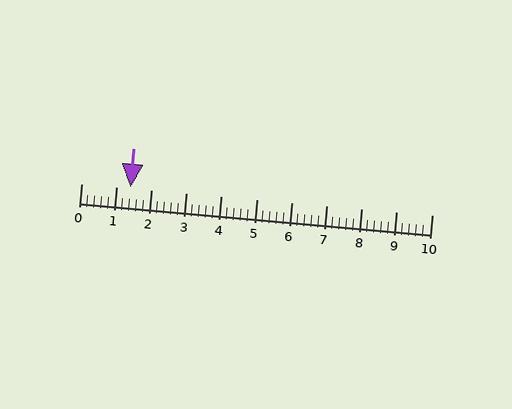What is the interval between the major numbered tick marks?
The major tick marks are spaced 1 units apart.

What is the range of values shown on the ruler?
The ruler shows values from 0 to 10.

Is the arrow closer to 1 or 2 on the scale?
The arrow is closer to 1.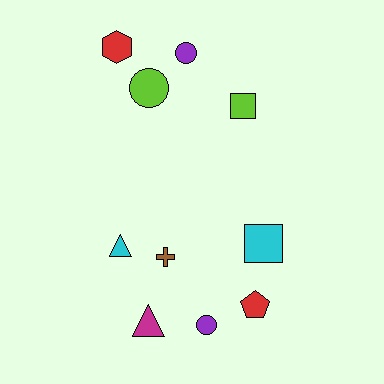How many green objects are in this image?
There are no green objects.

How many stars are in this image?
There are no stars.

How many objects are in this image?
There are 10 objects.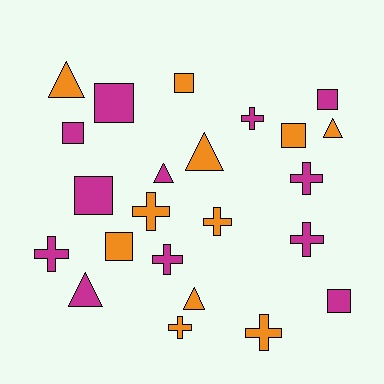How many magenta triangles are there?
There are 2 magenta triangles.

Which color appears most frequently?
Magenta, with 12 objects.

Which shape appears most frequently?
Cross, with 9 objects.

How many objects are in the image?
There are 23 objects.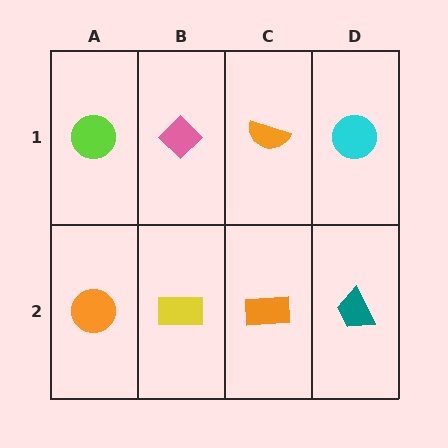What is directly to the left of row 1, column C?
A pink diamond.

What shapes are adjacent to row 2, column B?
A pink diamond (row 1, column B), an orange circle (row 2, column A), an orange rectangle (row 2, column C).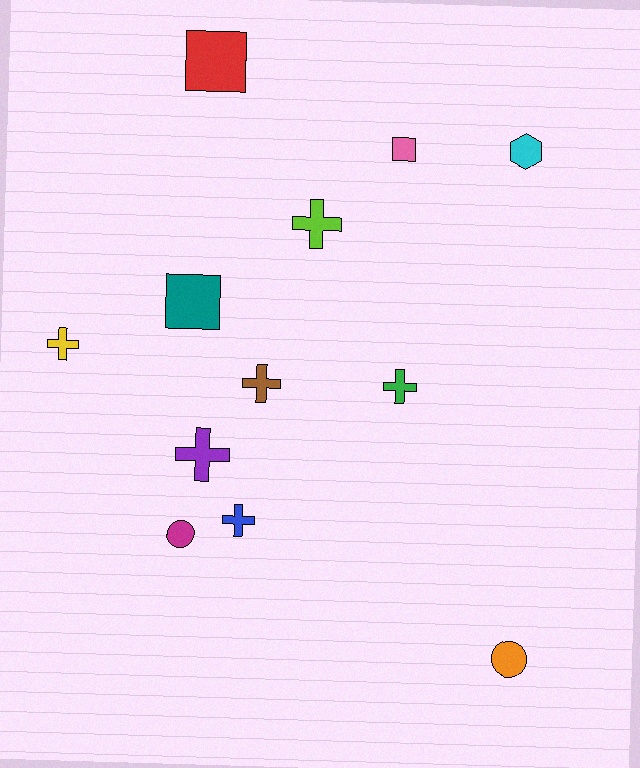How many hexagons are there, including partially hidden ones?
There is 1 hexagon.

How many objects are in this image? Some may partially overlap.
There are 12 objects.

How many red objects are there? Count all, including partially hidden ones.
There is 1 red object.